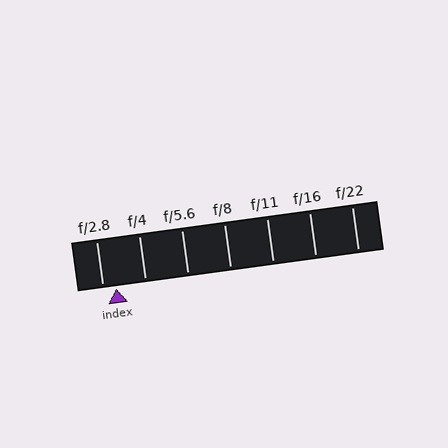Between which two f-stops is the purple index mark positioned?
The index mark is between f/2.8 and f/4.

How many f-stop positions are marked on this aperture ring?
There are 7 f-stop positions marked.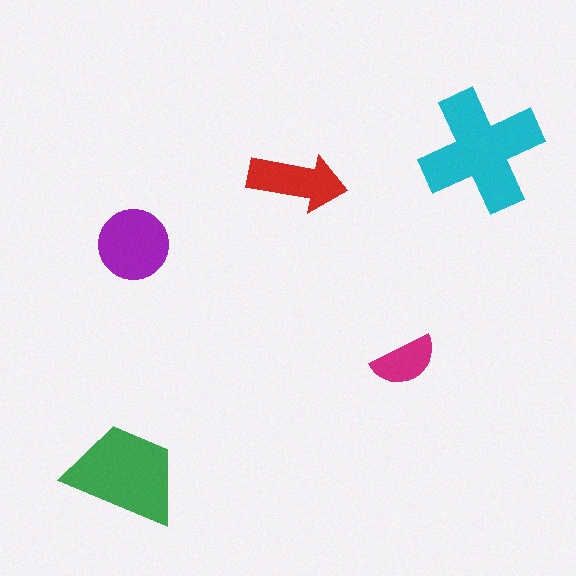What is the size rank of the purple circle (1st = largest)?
3rd.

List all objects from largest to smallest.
The cyan cross, the green trapezoid, the purple circle, the red arrow, the magenta semicircle.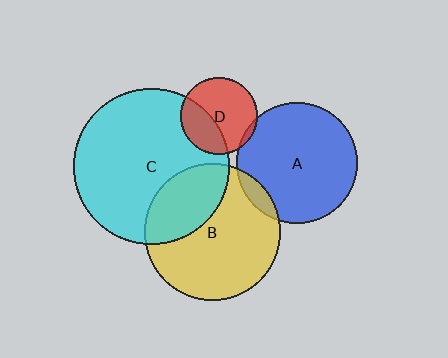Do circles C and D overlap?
Yes.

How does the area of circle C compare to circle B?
Approximately 1.3 times.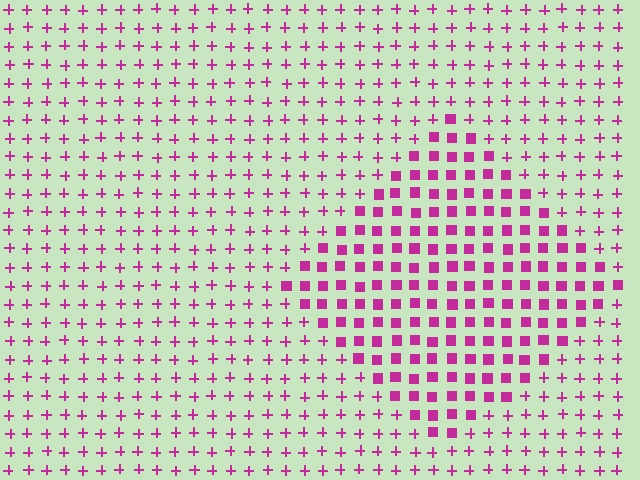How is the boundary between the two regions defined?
The boundary is defined by a change in element shape: squares inside vs. plus signs outside. All elements share the same color and spacing.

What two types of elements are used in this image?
The image uses squares inside the diamond region and plus signs outside it.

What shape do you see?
I see a diamond.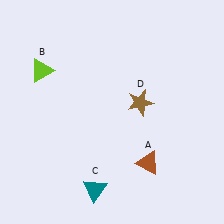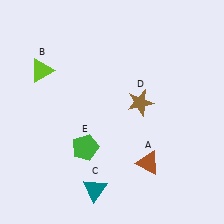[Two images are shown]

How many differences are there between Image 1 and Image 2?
There is 1 difference between the two images.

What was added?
A green pentagon (E) was added in Image 2.